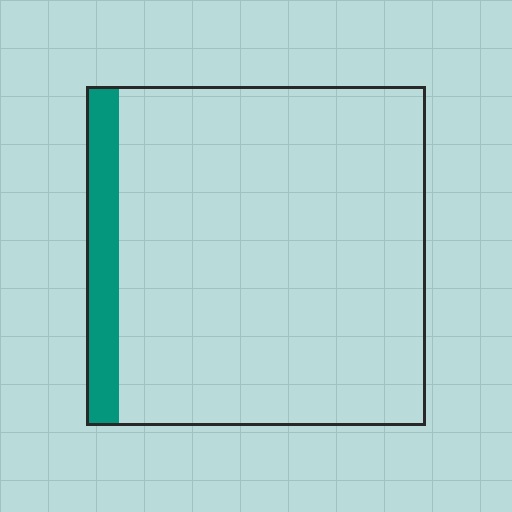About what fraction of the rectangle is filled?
About one tenth (1/10).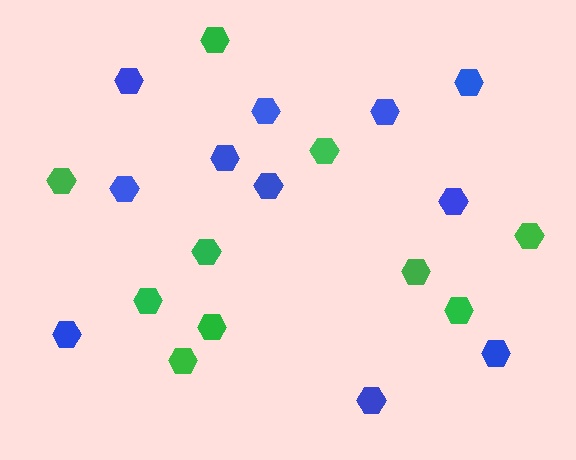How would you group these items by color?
There are 2 groups: one group of blue hexagons (11) and one group of green hexagons (10).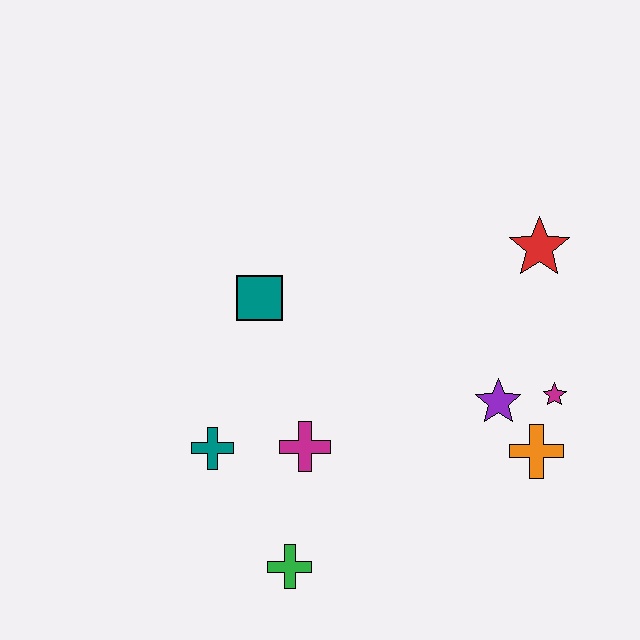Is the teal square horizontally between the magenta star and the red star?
No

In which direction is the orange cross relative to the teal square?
The orange cross is to the right of the teal square.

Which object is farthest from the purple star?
The teal cross is farthest from the purple star.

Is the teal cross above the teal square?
No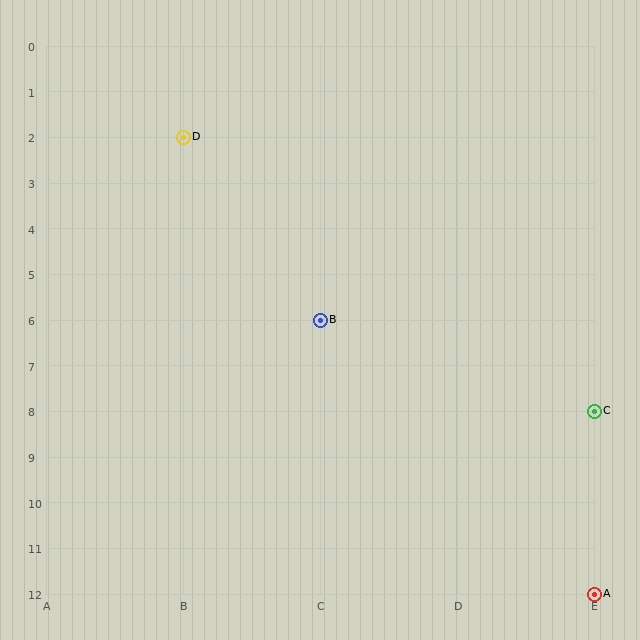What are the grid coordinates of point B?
Point B is at grid coordinates (C, 6).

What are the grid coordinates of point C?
Point C is at grid coordinates (E, 8).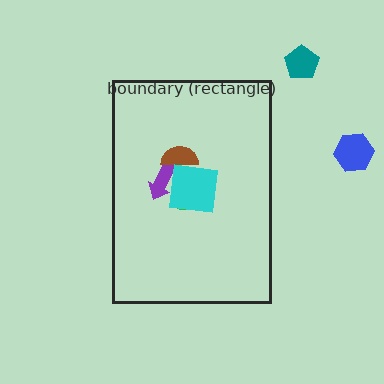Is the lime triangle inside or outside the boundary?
Inside.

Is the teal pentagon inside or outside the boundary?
Outside.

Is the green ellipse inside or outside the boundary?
Inside.